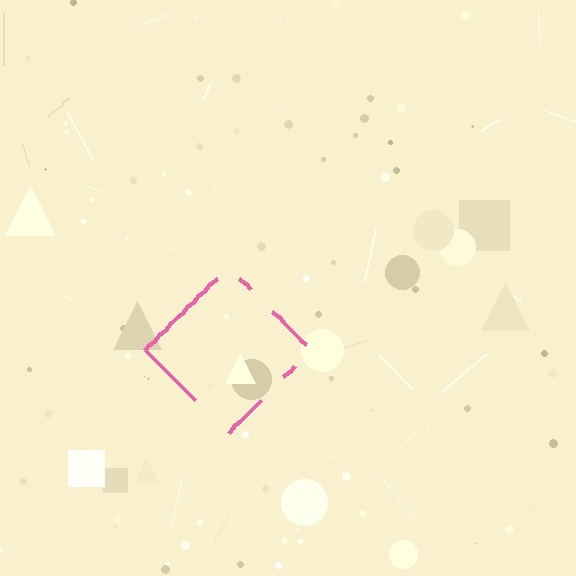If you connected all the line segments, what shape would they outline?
They would outline a diamond.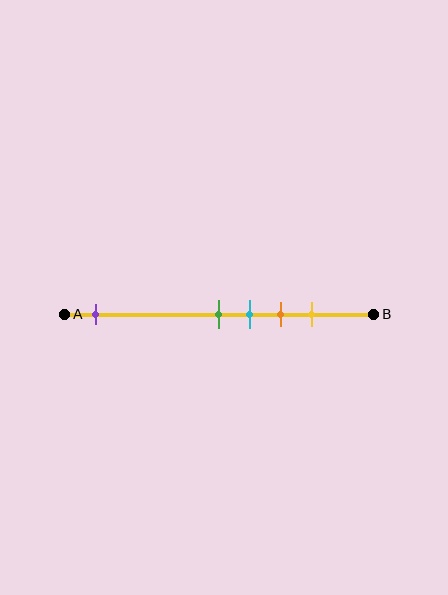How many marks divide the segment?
There are 5 marks dividing the segment.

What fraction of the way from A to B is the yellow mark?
The yellow mark is approximately 80% (0.8) of the way from A to B.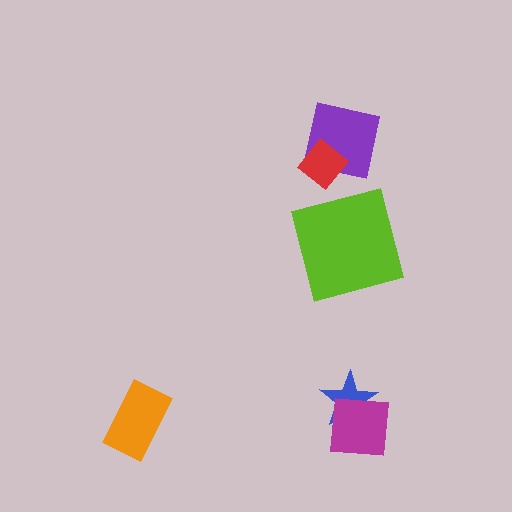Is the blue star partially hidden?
Yes, it is partially covered by another shape.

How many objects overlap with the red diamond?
1 object overlaps with the red diamond.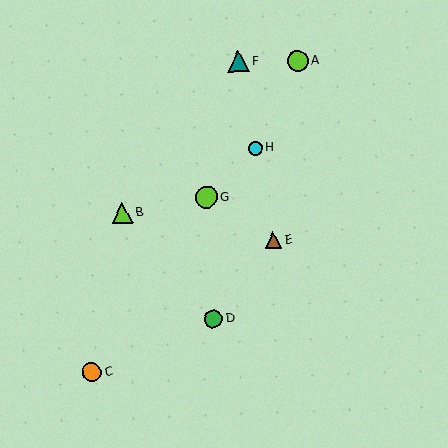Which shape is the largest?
The lime circle (labeled A) is the largest.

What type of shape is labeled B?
Shape B is a lime triangle.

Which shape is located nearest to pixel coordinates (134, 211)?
The lime triangle (labeled B) at (122, 213) is nearest to that location.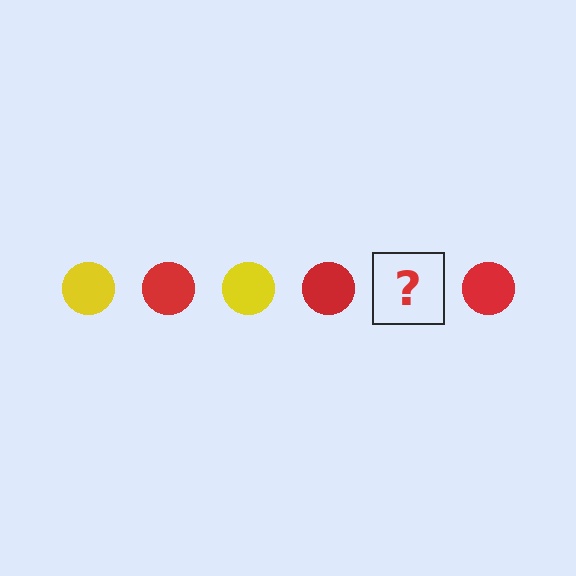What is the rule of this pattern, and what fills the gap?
The rule is that the pattern cycles through yellow, red circles. The gap should be filled with a yellow circle.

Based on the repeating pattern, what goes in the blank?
The blank should be a yellow circle.